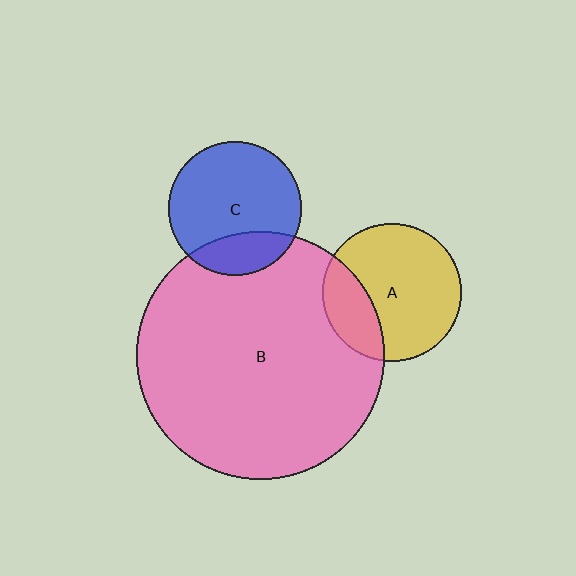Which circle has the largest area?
Circle B (pink).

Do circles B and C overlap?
Yes.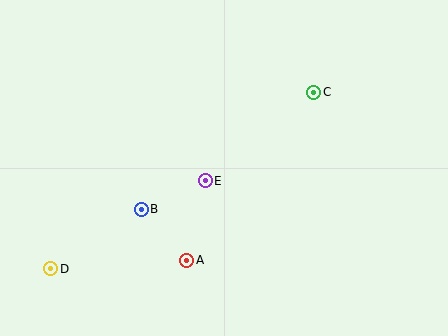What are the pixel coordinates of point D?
Point D is at (51, 269).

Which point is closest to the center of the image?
Point E at (205, 181) is closest to the center.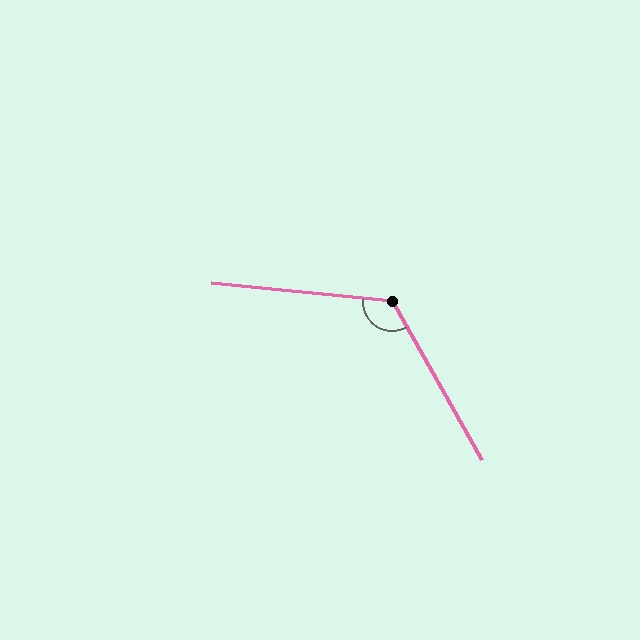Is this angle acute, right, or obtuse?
It is obtuse.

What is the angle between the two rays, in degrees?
Approximately 125 degrees.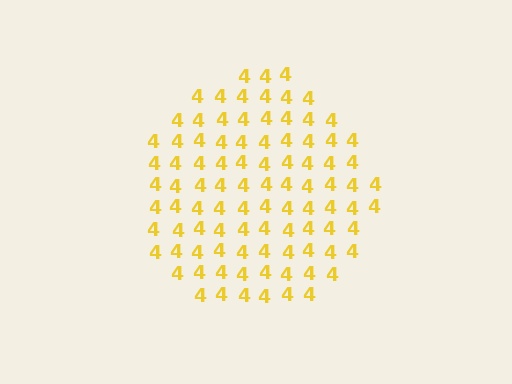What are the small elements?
The small elements are digit 4's.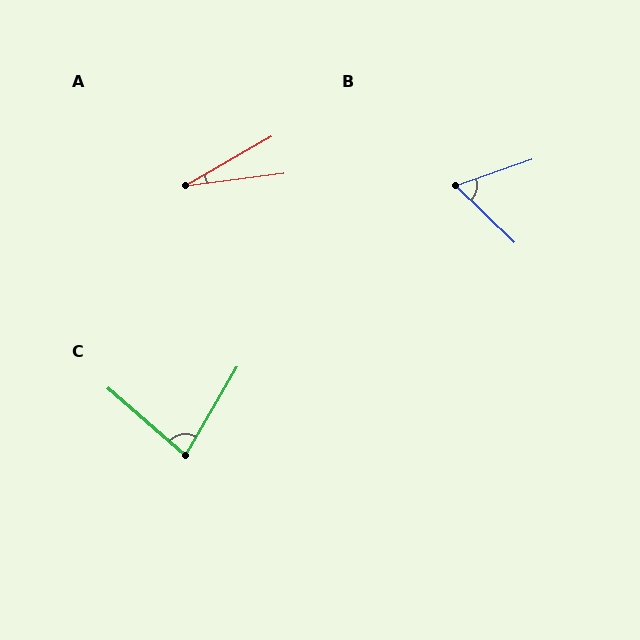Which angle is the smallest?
A, at approximately 22 degrees.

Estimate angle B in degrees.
Approximately 63 degrees.